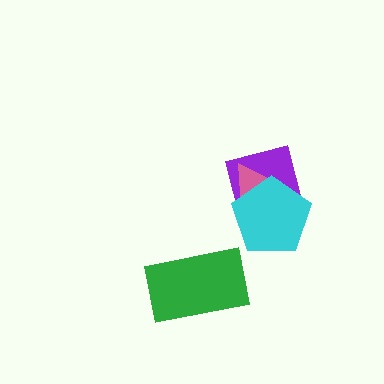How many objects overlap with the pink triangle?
2 objects overlap with the pink triangle.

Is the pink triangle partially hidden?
Yes, it is partially covered by another shape.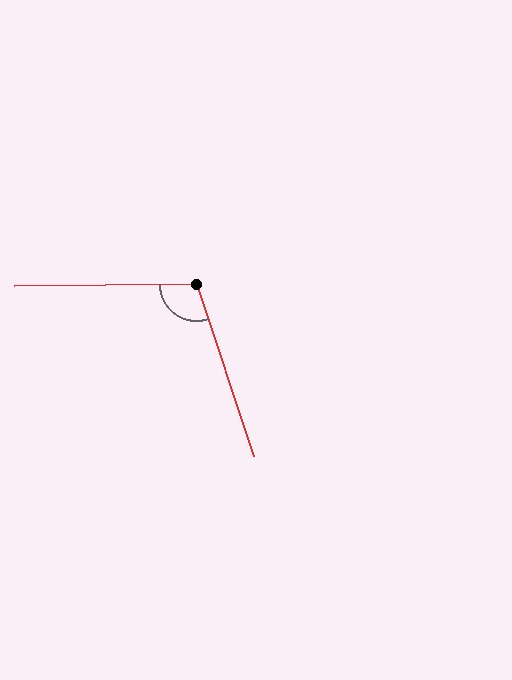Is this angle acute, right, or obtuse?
It is obtuse.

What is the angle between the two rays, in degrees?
Approximately 108 degrees.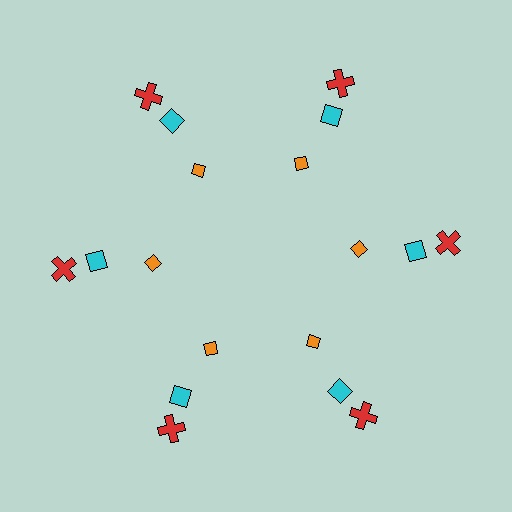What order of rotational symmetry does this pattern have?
This pattern has 6-fold rotational symmetry.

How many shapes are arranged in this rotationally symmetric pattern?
There are 18 shapes, arranged in 6 groups of 3.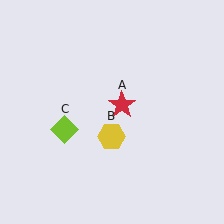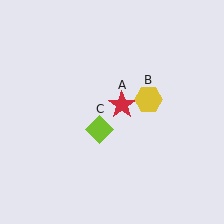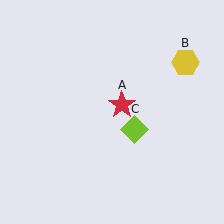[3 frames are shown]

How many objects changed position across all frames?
2 objects changed position: yellow hexagon (object B), lime diamond (object C).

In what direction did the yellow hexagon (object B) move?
The yellow hexagon (object B) moved up and to the right.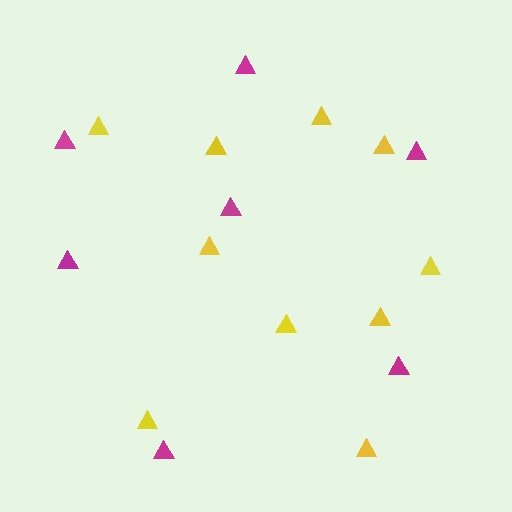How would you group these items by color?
There are 2 groups: one group of yellow triangles (10) and one group of magenta triangles (7).